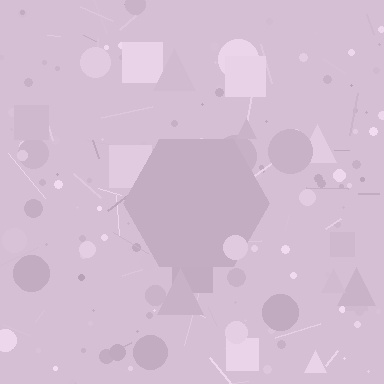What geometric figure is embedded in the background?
A hexagon is embedded in the background.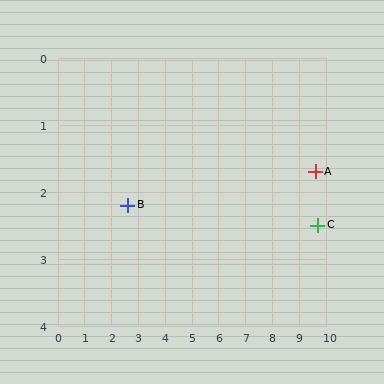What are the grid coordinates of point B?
Point B is at approximately (2.6, 2.2).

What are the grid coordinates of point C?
Point C is at approximately (9.7, 2.5).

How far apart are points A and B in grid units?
Points A and B are about 7.0 grid units apart.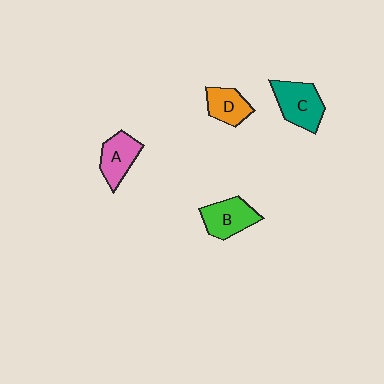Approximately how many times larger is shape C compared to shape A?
Approximately 1.2 times.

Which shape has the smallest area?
Shape D (orange).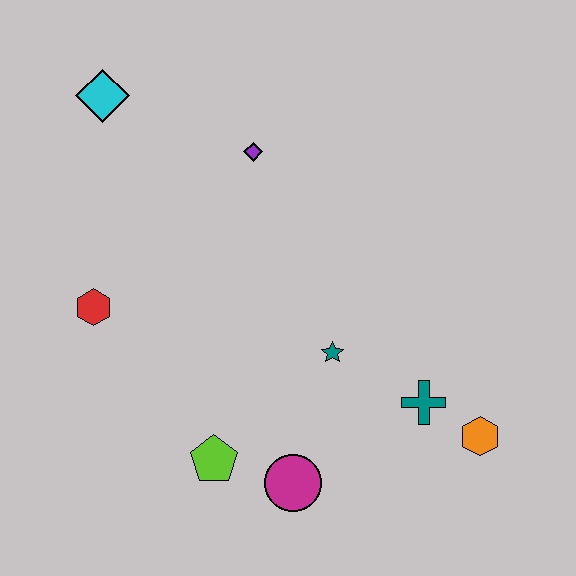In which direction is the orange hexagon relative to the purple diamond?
The orange hexagon is below the purple diamond.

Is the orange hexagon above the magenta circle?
Yes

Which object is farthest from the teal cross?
The cyan diamond is farthest from the teal cross.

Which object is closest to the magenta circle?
The lime pentagon is closest to the magenta circle.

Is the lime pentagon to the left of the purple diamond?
Yes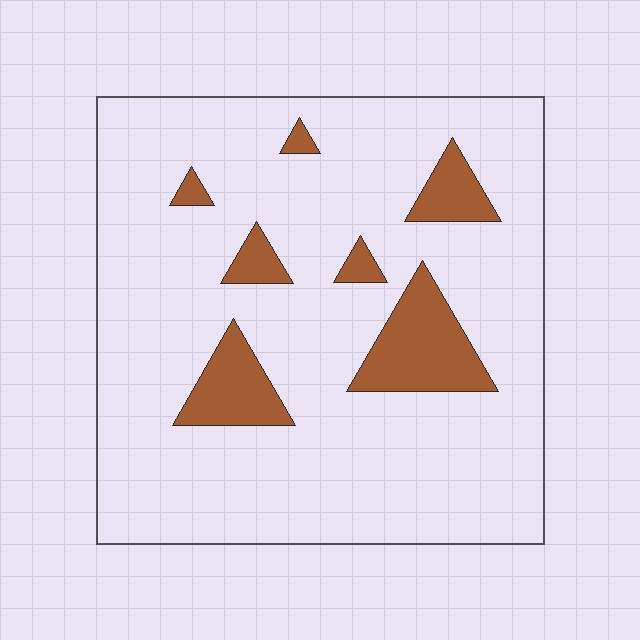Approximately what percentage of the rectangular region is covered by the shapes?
Approximately 15%.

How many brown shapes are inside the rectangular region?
7.